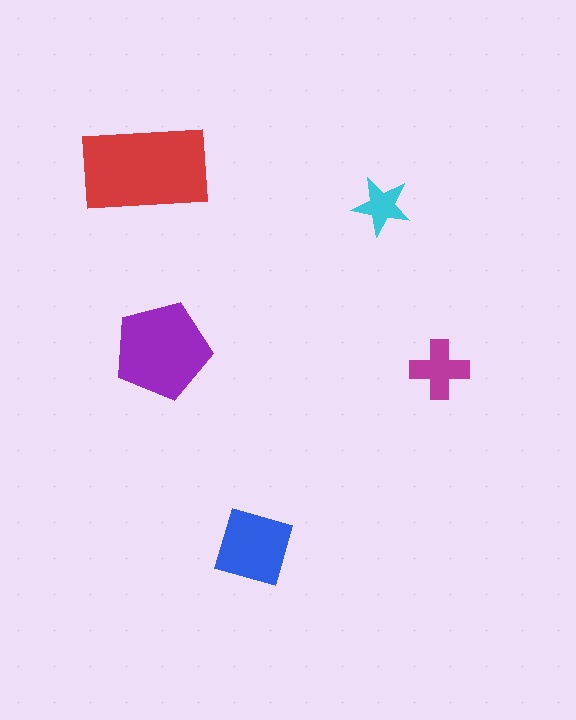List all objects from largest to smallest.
The red rectangle, the purple pentagon, the blue square, the magenta cross, the cyan star.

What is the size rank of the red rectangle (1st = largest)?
1st.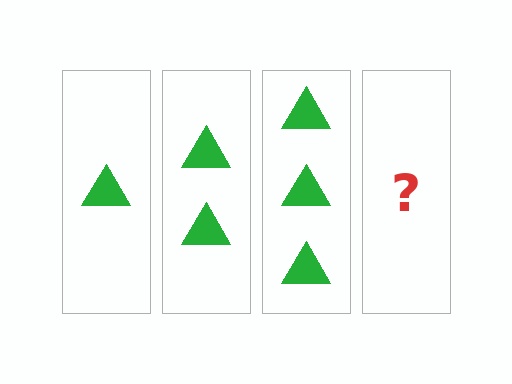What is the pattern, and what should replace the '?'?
The pattern is that each step adds one more triangle. The '?' should be 4 triangles.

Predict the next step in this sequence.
The next step is 4 triangles.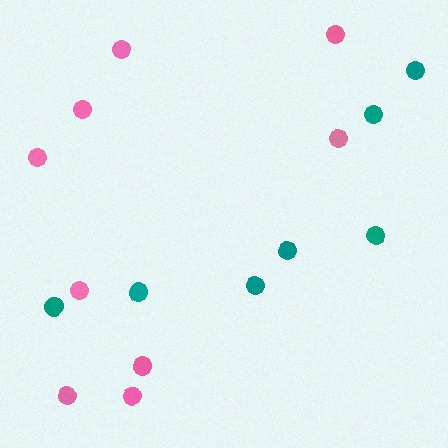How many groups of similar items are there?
There are 2 groups: one group of pink circles (9) and one group of teal circles (7).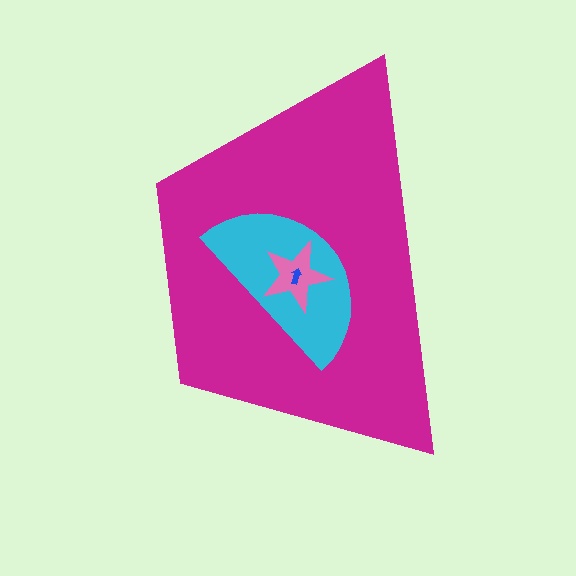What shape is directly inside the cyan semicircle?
The pink star.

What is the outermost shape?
The magenta trapezoid.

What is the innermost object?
The blue arrow.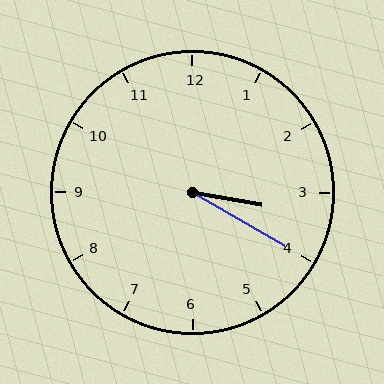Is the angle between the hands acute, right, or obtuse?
It is acute.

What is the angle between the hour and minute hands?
Approximately 20 degrees.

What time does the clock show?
3:20.